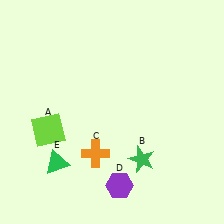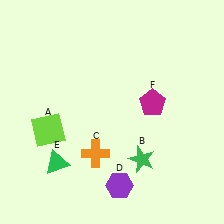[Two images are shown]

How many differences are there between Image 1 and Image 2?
There is 1 difference between the two images.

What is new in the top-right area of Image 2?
A magenta pentagon (F) was added in the top-right area of Image 2.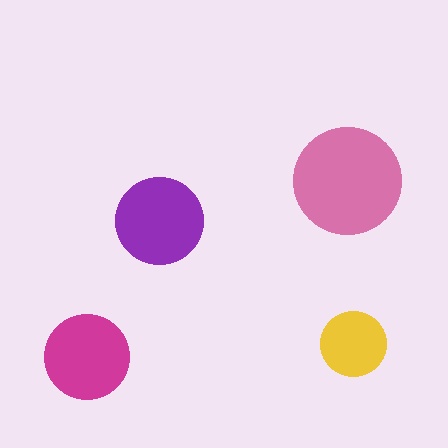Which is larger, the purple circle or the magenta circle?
The purple one.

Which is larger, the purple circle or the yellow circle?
The purple one.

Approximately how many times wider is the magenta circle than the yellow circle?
About 1.5 times wider.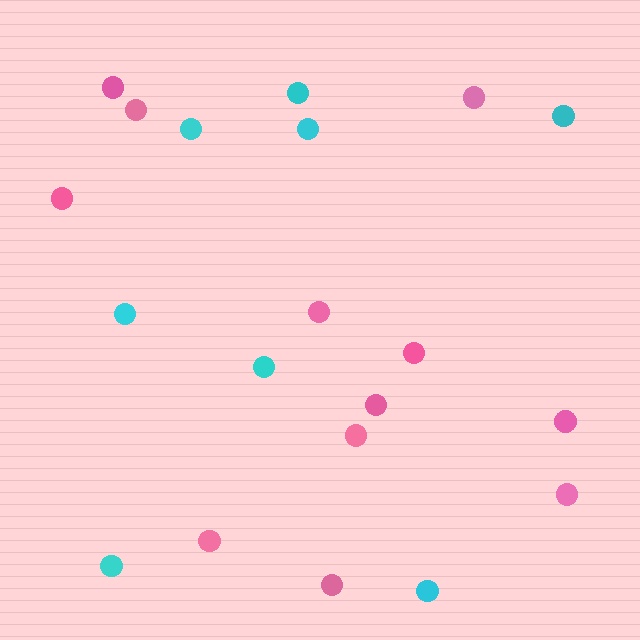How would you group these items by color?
There are 2 groups: one group of cyan circles (8) and one group of pink circles (12).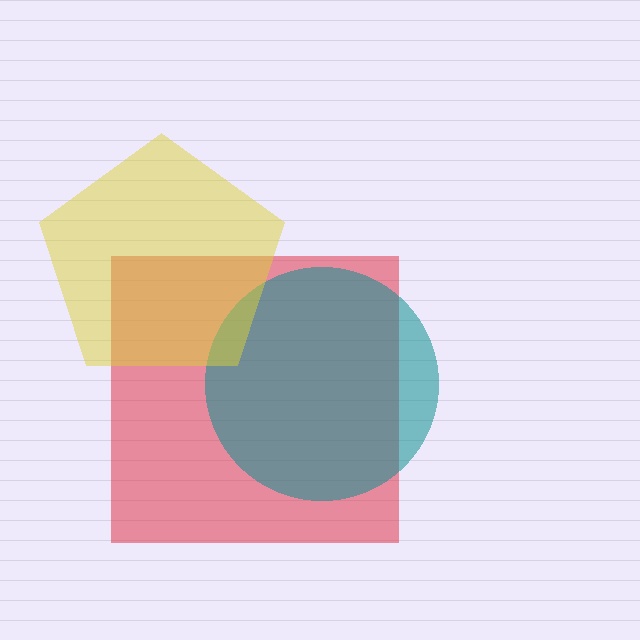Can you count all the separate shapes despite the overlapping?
Yes, there are 3 separate shapes.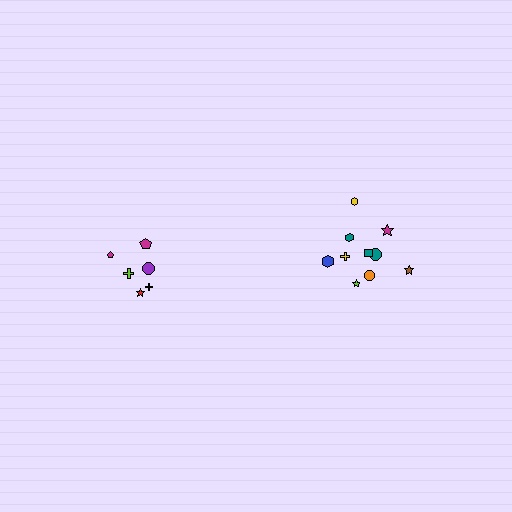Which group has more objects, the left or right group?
The right group.